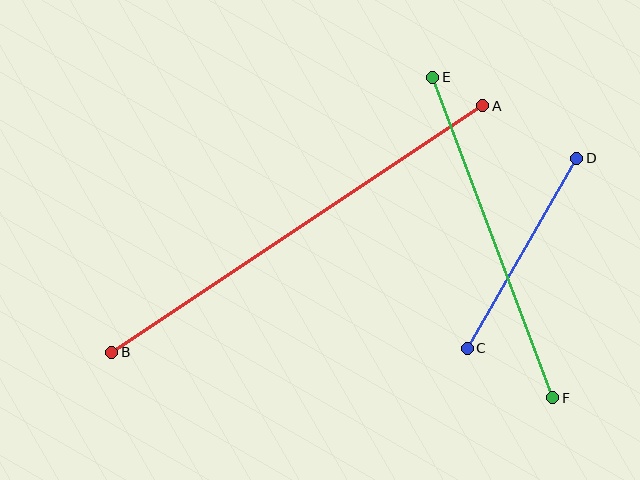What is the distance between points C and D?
The distance is approximately 219 pixels.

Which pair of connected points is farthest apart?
Points A and B are farthest apart.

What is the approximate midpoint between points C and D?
The midpoint is at approximately (522, 253) pixels.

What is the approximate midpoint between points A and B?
The midpoint is at approximately (297, 229) pixels.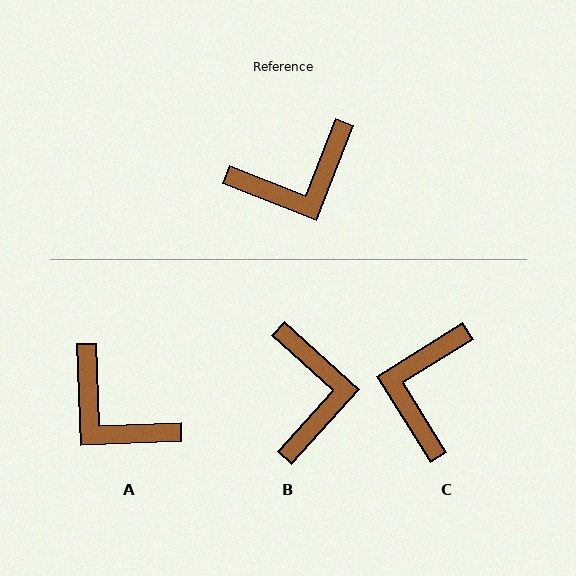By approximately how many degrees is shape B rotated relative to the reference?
Approximately 69 degrees counter-clockwise.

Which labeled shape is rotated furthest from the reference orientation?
C, about 127 degrees away.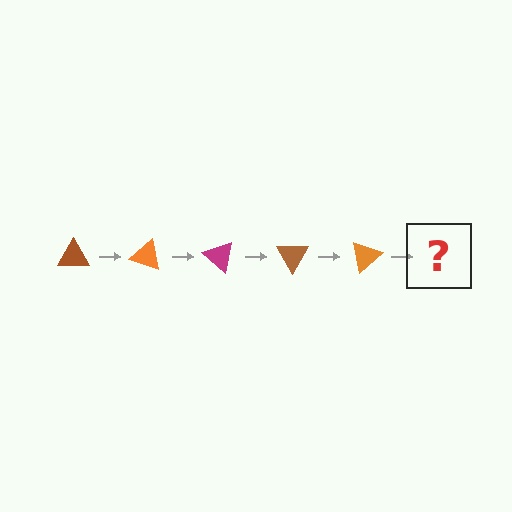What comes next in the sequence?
The next element should be a magenta triangle, rotated 100 degrees from the start.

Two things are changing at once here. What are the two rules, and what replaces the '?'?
The two rules are that it rotates 20 degrees each step and the color cycles through brown, orange, and magenta. The '?' should be a magenta triangle, rotated 100 degrees from the start.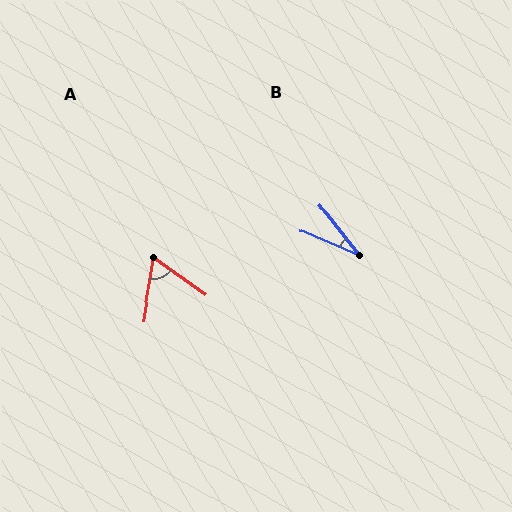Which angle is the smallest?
B, at approximately 29 degrees.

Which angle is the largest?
A, at approximately 64 degrees.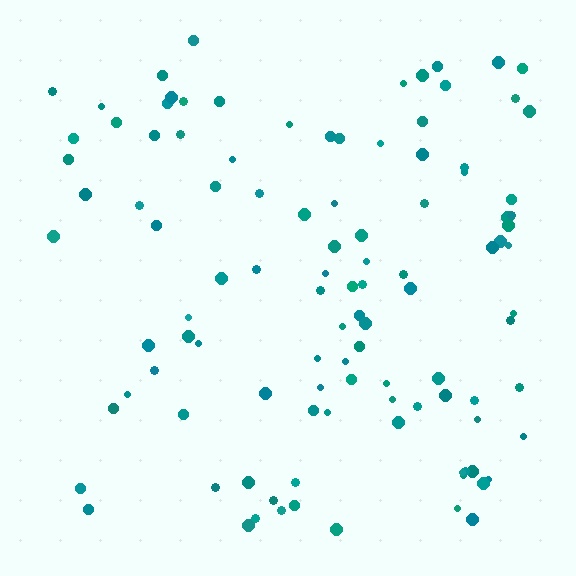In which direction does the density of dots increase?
From left to right, with the right side densest.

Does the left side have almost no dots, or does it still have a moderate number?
Still a moderate number, just noticeably fewer than the right.